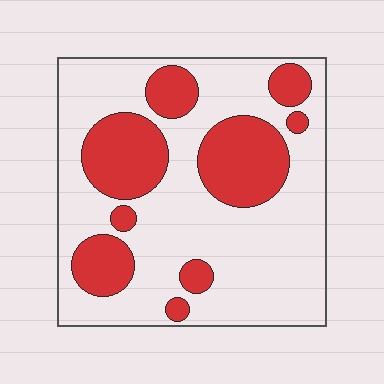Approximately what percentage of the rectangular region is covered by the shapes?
Approximately 30%.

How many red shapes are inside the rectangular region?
9.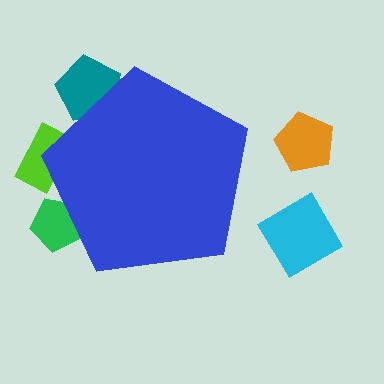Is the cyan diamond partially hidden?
No, the cyan diamond is fully visible.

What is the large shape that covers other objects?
A blue pentagon.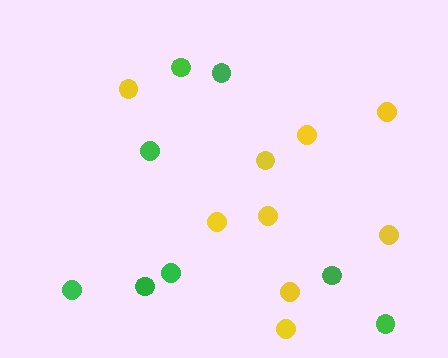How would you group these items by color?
There are 2 groups: one group of yellow circles (9) and one group of green circles (8).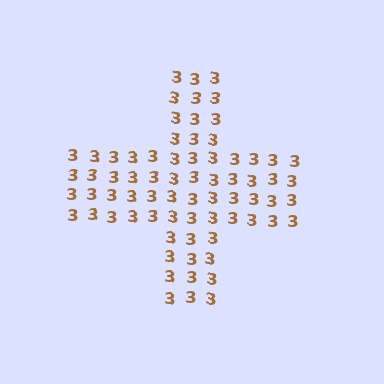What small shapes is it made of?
It is made of small digit 3's.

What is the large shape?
The large shape is a cross.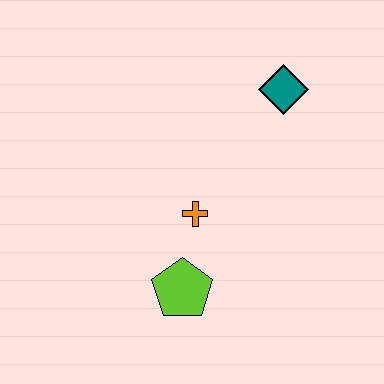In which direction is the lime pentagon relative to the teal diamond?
The lime pentagon is below the teal diamond.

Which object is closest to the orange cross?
The lime pentagon is closest to the orange cross.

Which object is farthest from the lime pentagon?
The teal diamond is farthest from the lime pentagon.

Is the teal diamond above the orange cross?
Yes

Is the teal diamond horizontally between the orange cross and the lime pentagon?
No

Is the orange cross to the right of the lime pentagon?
Yes